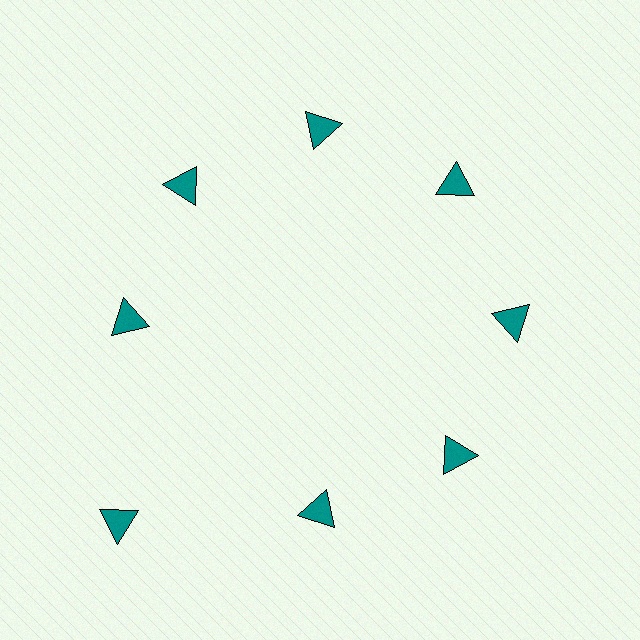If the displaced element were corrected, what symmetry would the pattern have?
It would have 8-fold rotational symmetry — the pattern would map onto itself every 45 degrees.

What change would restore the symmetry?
The symmetry would be restored by moving it inward, back onto the ring so that all 8 triangles sit at equal angles and equal distance from the center.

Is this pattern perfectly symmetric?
No. The 8 teal triangles are arranged in a ring, but one element near the 8 o'clock position is pushed outward from the center, breaking the 8-fold rotational symmetry.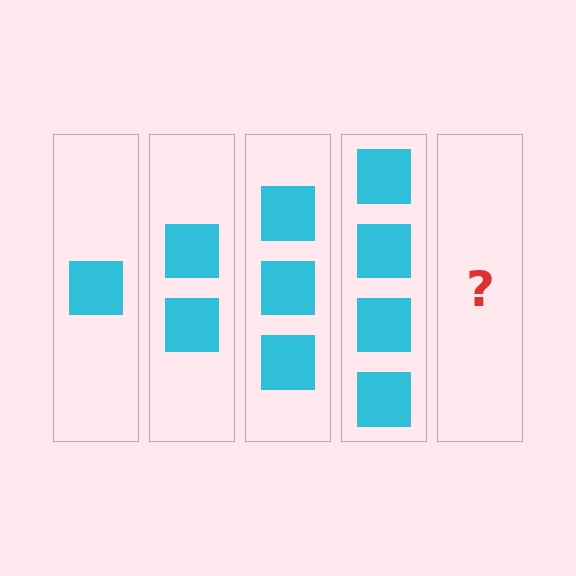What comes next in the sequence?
The next element should be 5 squares.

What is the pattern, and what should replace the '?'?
The pattern is that each step adds one more square. The '?' should be 5 squares.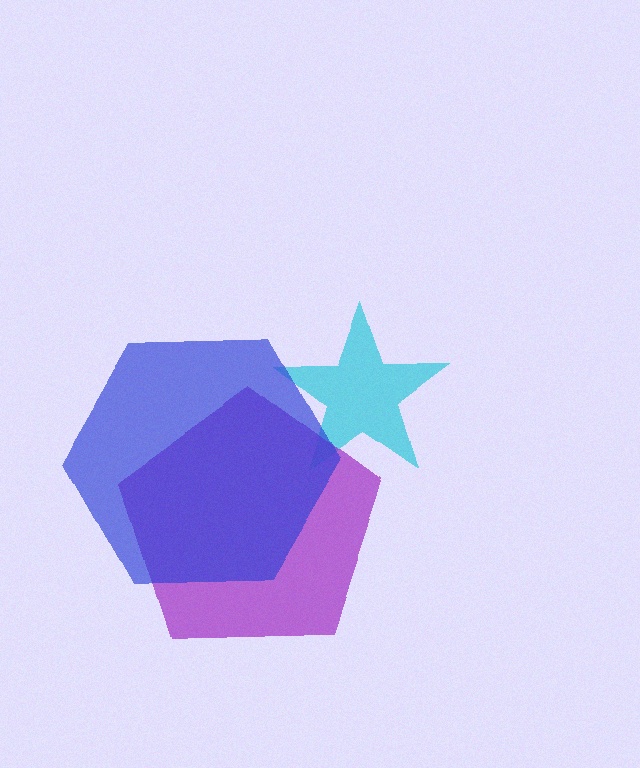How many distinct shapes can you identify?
There are 3 distinct shapes: a cyan star, a purple pentagon, a blue hexagon.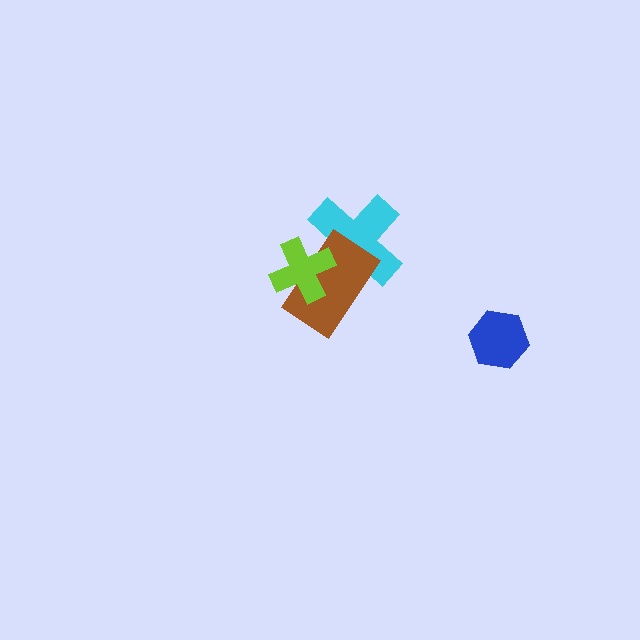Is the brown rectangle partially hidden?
Yes, it is partially covered by another shape.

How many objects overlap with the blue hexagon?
0 objects overlap with the blue hexagon.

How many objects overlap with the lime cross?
2 objects overlap with the lime cross.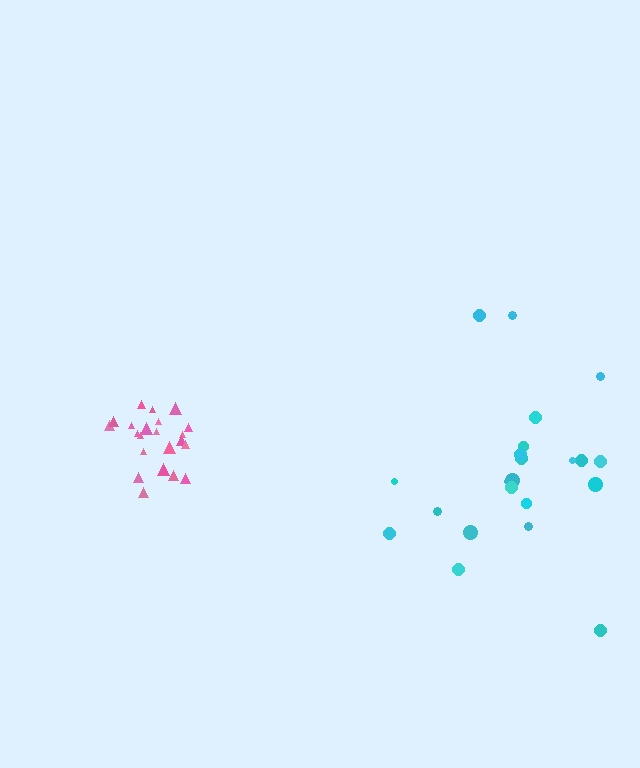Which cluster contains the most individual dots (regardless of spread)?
Cyan (22).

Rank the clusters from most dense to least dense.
pink, cyan.